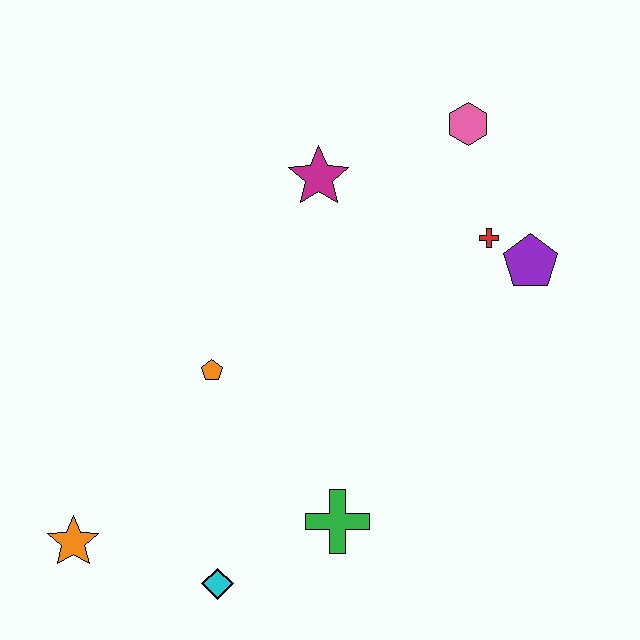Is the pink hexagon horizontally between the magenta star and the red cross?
Yes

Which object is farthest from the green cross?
The pink hexagon is farthest from the green cross.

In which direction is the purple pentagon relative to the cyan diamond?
The purple pentagon is above the cyan diamond.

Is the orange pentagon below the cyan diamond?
No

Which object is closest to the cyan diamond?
The green cross is closest to the cyan diamond.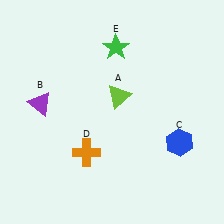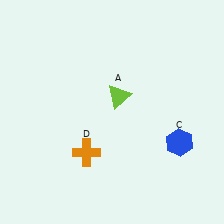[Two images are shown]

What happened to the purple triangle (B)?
The purple triangle (B) was removed in Image 2. It was in the top-left area of Image 1.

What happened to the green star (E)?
The green star (E) was removed in Image 2. It was in the top-right area of Image 1.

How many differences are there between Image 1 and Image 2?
There are 2 differences between the two images.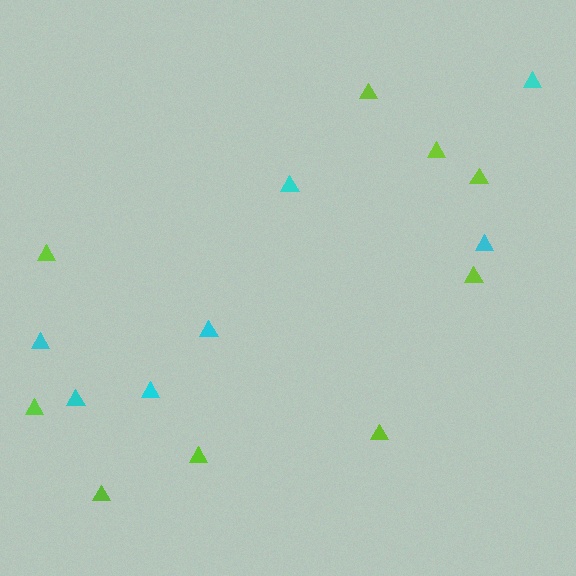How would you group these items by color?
There are 2 groups: one group of cyan triangles (7) and one group of lime triangles (9).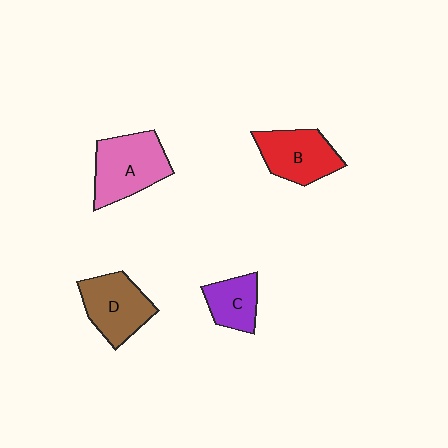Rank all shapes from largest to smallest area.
From largest to smallest: A (pink), D (brown), B (red), C (purple).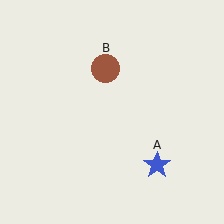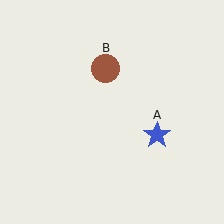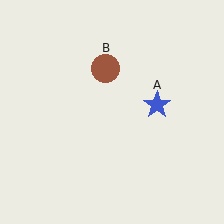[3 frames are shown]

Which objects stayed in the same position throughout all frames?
Brown circle (object B) remained stationary.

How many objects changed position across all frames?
1 object changed position: blue star (object A).